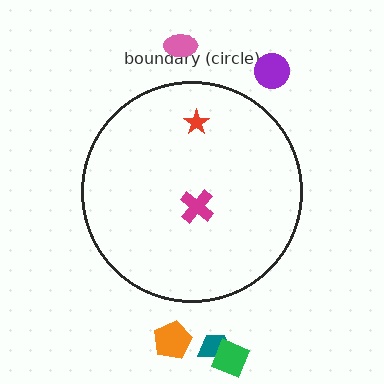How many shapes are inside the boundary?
2 inside, 5 outside.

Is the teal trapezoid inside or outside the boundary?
Outside.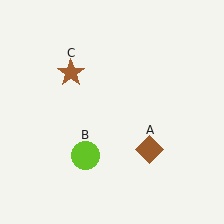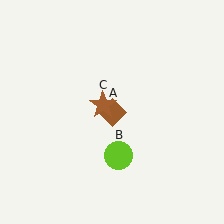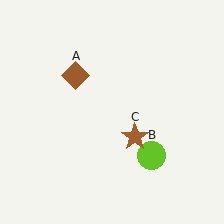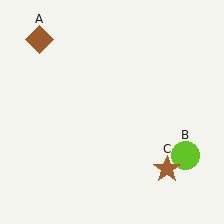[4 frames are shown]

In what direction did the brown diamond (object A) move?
The brown diamond (object A) moved up and to the left.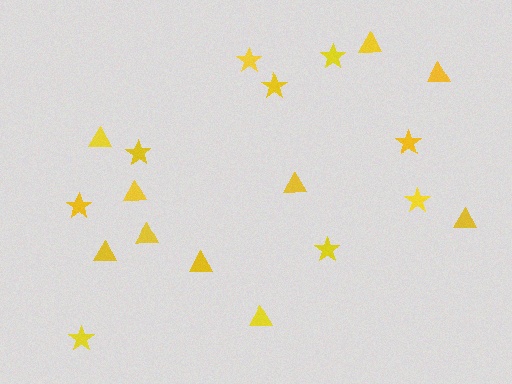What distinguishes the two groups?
There are 2 groups: one group of stars (9) and one group of triangles (10).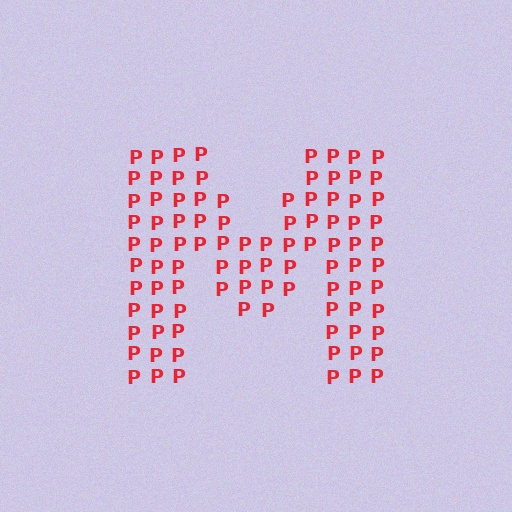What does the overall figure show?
The overall figure shows the letter M.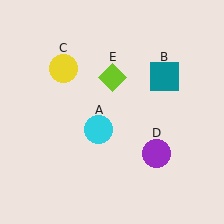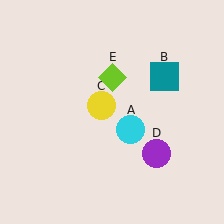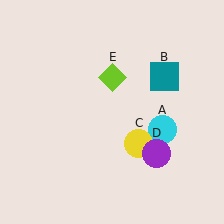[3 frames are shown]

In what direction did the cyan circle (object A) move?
The cyan circle (object A) moved right.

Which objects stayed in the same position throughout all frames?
Teal square (object B) and purple circle (object D) and lime diamond (object E) remained stationary.